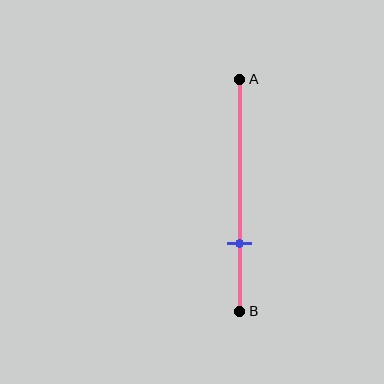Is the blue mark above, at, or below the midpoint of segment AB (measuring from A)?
The blue mark is below the midpoint of segment AB.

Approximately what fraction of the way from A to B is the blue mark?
The blue mark is approximately 70% of the way from A to B.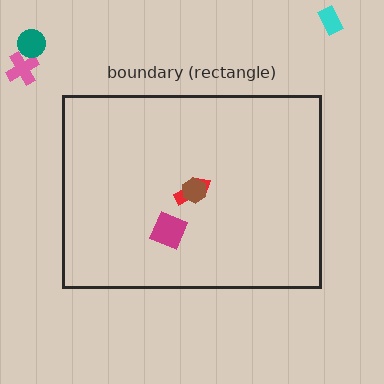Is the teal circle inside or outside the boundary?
Outside.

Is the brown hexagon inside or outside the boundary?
Inside.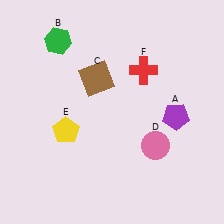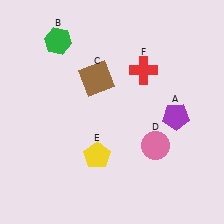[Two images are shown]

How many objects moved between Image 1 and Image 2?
1 object moved between the two images.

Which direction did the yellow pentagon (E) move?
The yellow pentagon (E) moved right.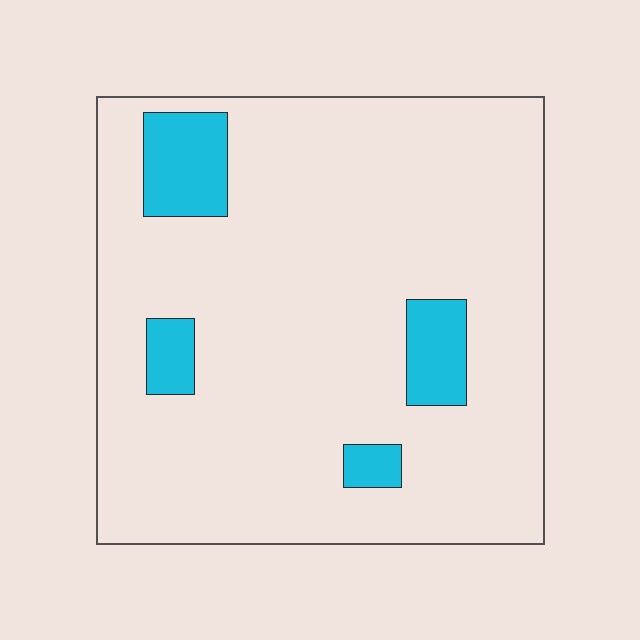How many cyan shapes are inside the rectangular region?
4.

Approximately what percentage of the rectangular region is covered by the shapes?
Approximately 10%.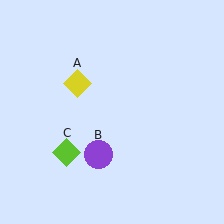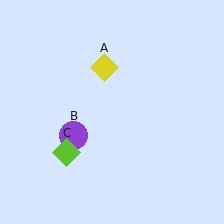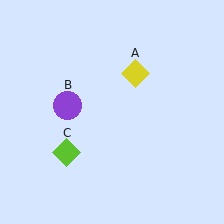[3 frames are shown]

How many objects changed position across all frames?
2 objects changed position: yellow diamond (object A), purple circle (object B).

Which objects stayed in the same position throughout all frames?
Lime diamond (object C) remained stationary.